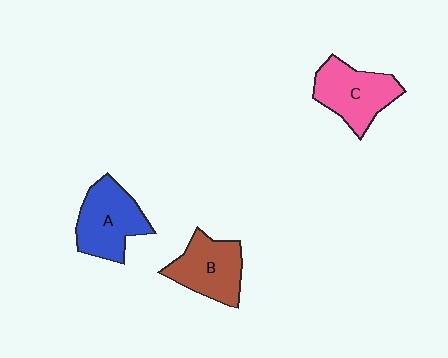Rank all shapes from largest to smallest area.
From largest to smallest: A (blue), C (pink), B (brown).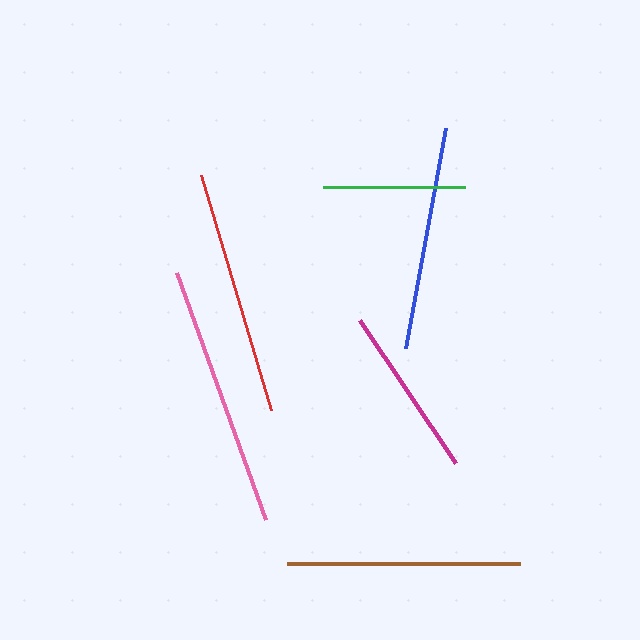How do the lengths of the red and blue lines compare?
The red and blue lines are approximately the same length.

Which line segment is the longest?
The pink line is the longest at approximately 263 pixels.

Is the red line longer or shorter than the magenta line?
The red line is longer than the magenta line.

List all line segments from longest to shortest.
From longest to shortest: pink, red, brown, blue, magenta, green.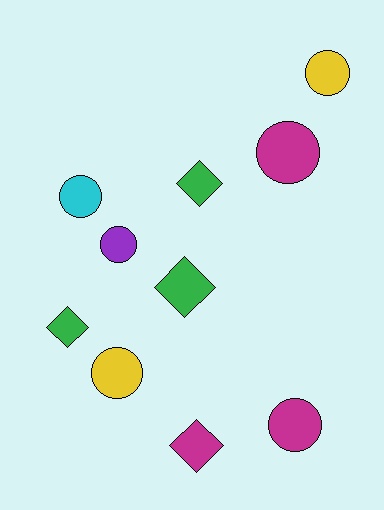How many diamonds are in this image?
There are 4 diamonds.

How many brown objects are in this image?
There are no brown objects.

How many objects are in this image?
There are 10 objects.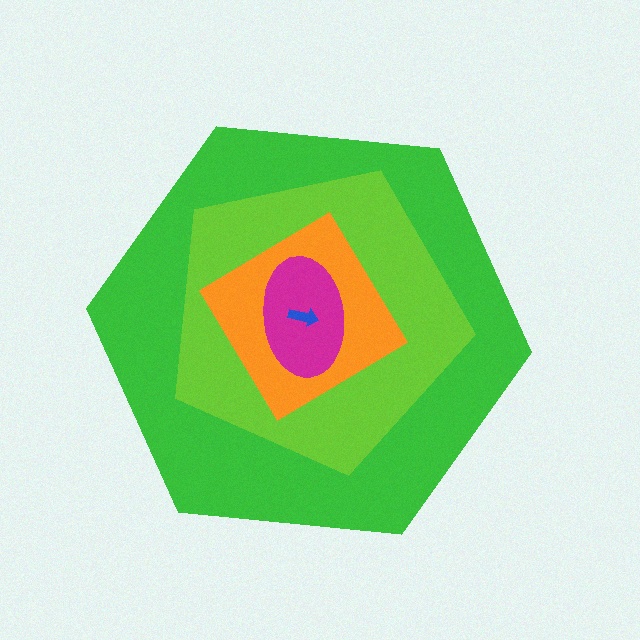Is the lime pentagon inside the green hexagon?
Yes.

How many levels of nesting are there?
5.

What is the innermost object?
The blue arrow.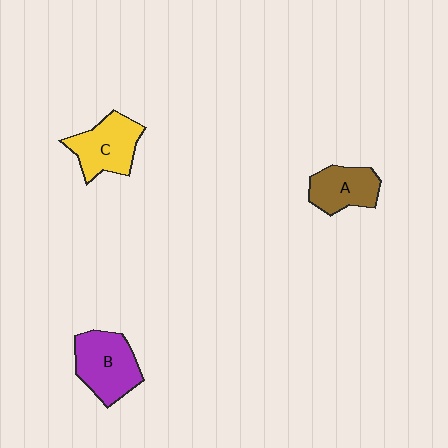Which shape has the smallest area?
Shape A (brown).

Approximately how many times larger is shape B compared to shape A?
Approximately 1.3 times.